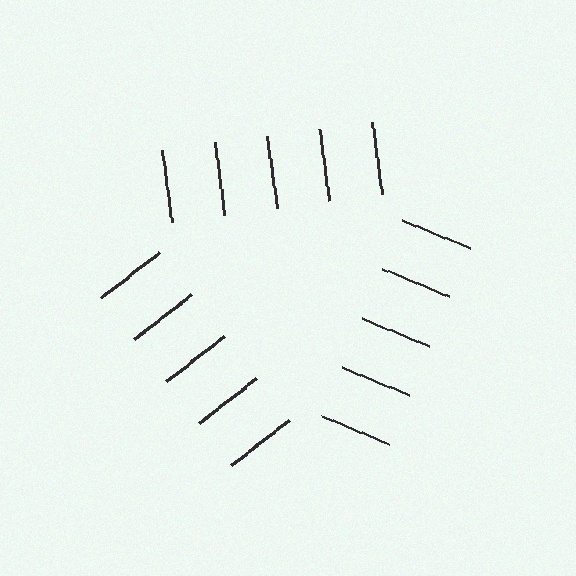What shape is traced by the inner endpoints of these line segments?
An illusory triangle — the line segments terminate on its edges but no continuous stroke is drawn.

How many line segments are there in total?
15 — 5 along each of the 3 edges.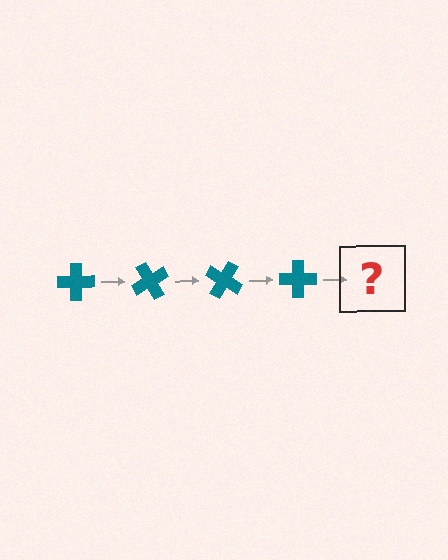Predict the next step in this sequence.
The next step is a teal cross rotated 240 degrees.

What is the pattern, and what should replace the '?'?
The pattern is that the cross rotates 60 degrees each step. The '?' should be a teal cross rotated 240 degrees.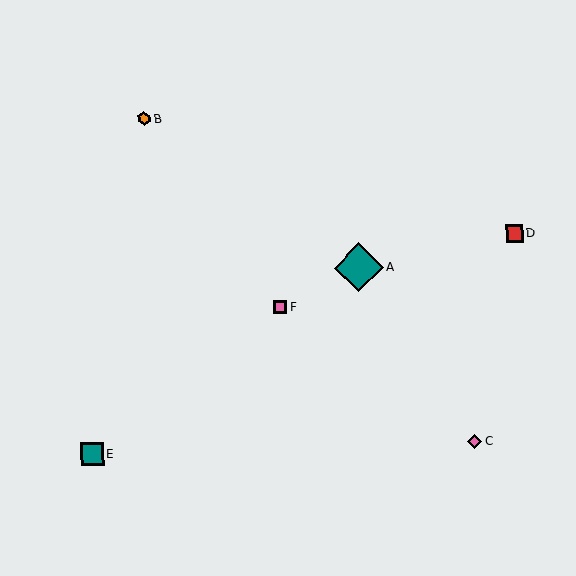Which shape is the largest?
The teal diamond (labeled A) is the largest.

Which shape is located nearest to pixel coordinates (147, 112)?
The orange hexagon (labeled B) at (144, 119) is nearest to that location.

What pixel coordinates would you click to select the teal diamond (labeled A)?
Click at (359, 268) to select the teal diamond A.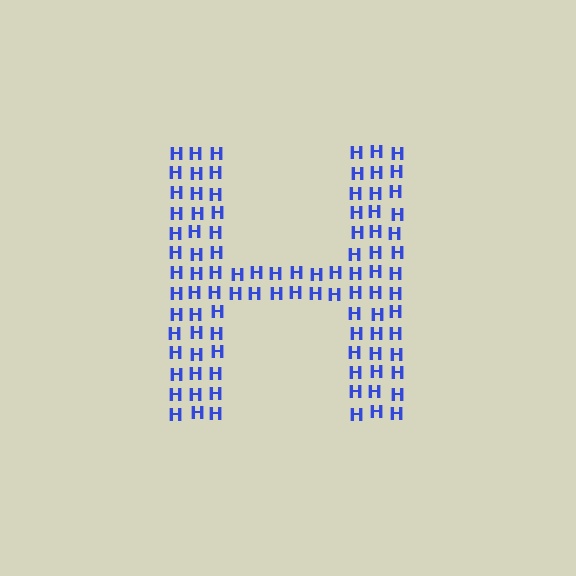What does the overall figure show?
The overall figure shows the letter H.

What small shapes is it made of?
It is made of small letter H's.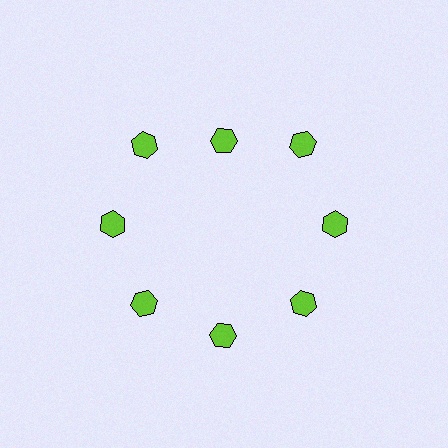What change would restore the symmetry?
The symmetry would be restored by moving it outward, back onto the ring so that all 8 hexagons sit at equal angles and equal distance from the center.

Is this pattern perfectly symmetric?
No. The 8 lime hexagons are arranged in a ring, but one element near the 12 o'clock position is pulled inward toward the center, breaking the 8-fold rotational symmetry.